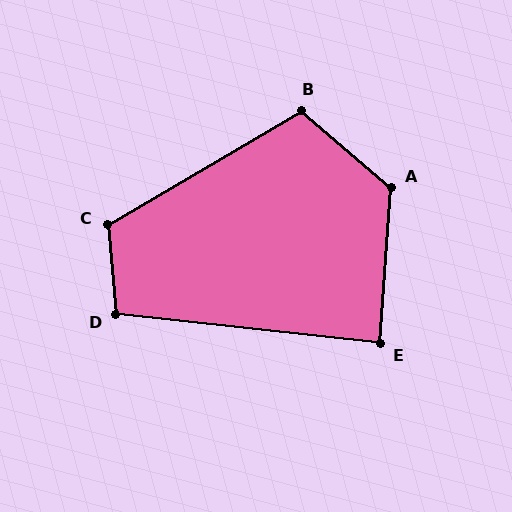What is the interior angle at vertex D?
Approximately 101 degrees (obtuse).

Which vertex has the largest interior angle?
A, at approximately 126 degrees.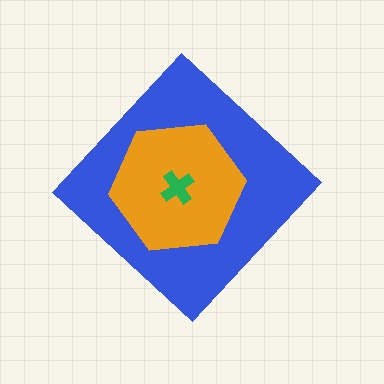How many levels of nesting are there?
3.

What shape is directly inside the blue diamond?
The orange hexagon.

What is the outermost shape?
The blue diamond.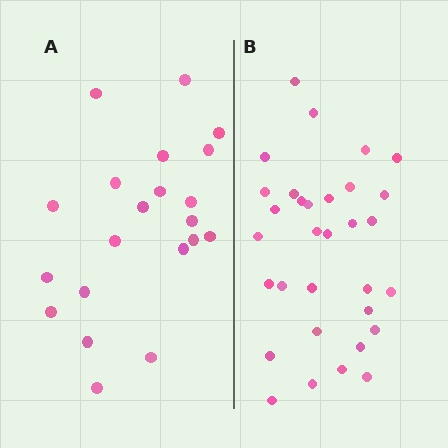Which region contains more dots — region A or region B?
Region B (the right region) has more dots.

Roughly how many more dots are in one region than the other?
Region B has roughly 12 or so more dots than region A.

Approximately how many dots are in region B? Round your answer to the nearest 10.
About 30 dots. (The exact count is 32, which rounds to 30.)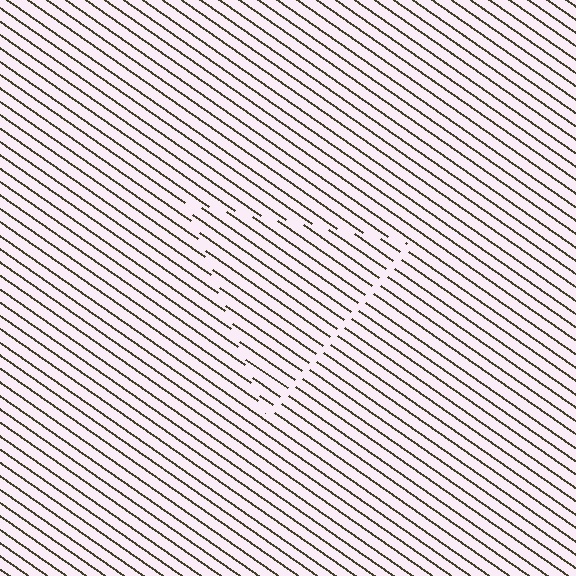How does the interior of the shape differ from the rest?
The interior of the shape contains the same grating, shifted by half a period — the contour is defined by the phase discontinuity where line-ends from the inner and outer gratings abut.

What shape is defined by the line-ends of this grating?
An illusory triangle. The interior of the shape contains the same grating, shifted by half a period — the contour is defined by the phase discontinuity where line-ends from the inner and outer gratings abut.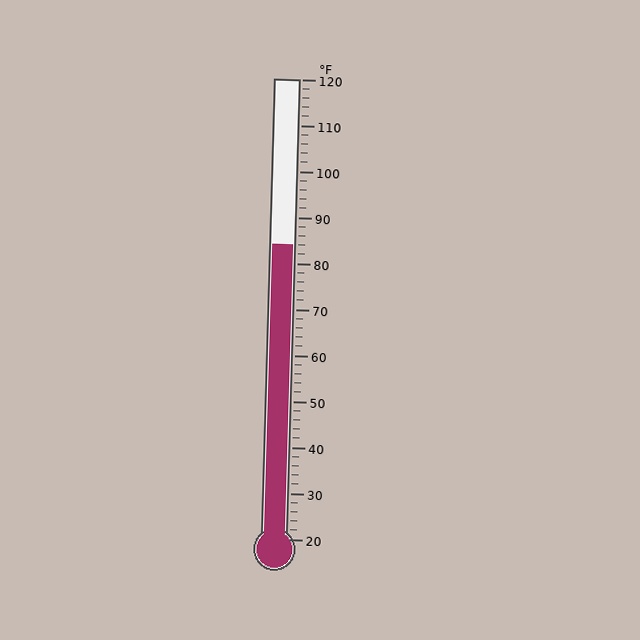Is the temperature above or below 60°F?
The temperature is above 60°F.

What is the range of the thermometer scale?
The thermometer scale ranges from 20°F to 120°F.